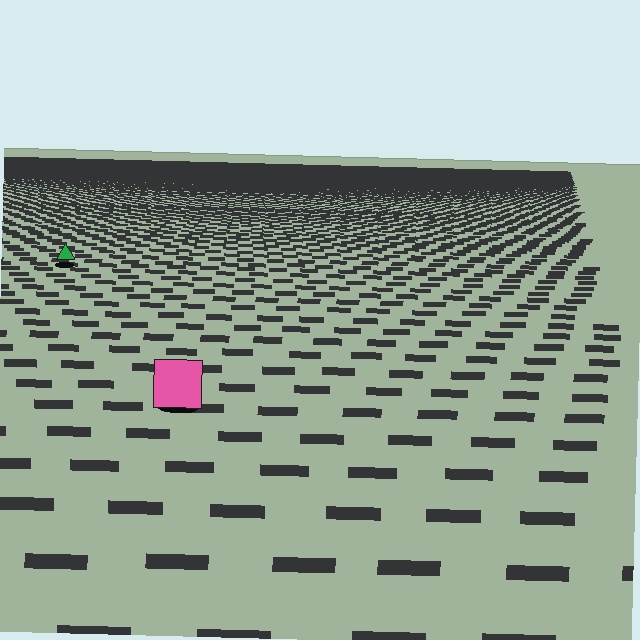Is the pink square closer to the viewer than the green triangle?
Yes. The pink square is closer — you can tell from the texture gradient: the ground texture is coarser near it.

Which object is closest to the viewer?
The pink square is closest. The texture marks near it are larger and more spread out.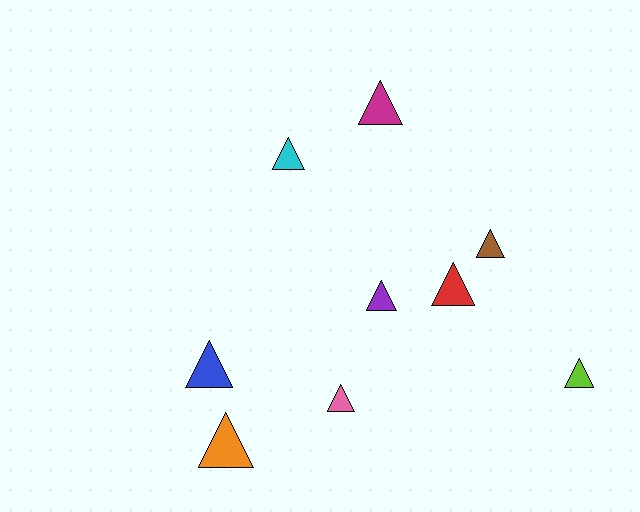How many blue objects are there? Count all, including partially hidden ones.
There is 1 blue object.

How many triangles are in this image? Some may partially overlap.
There are 9 triangles.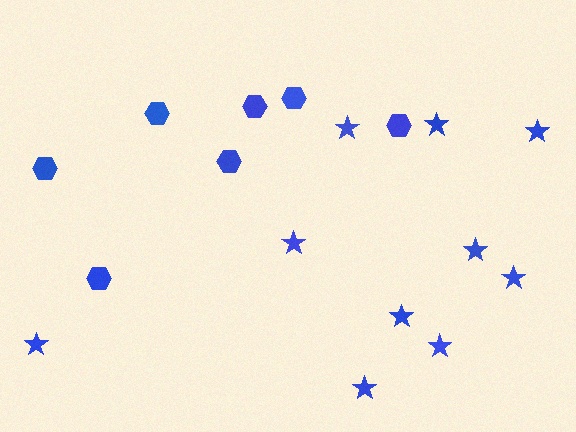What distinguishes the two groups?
There are 2 groups: one group of hexagons (7) and one group of stars (10).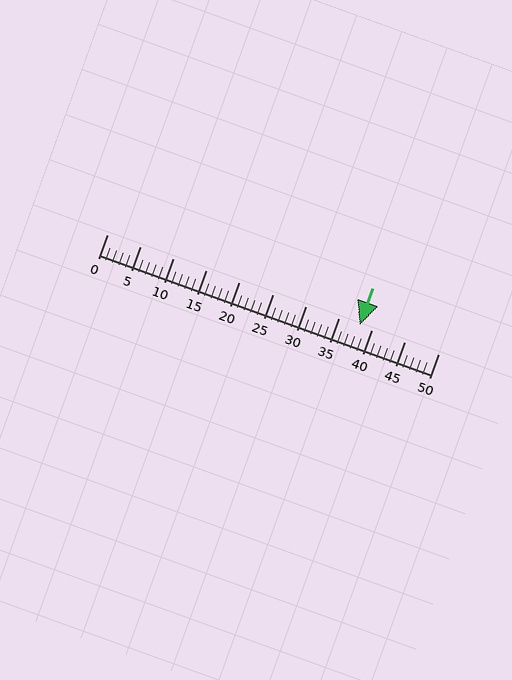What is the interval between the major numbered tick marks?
The major tick marks are spaced 5 units apart.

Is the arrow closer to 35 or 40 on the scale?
The arrow is closer to 40.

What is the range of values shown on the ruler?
The ruler shows values from 0 to 50.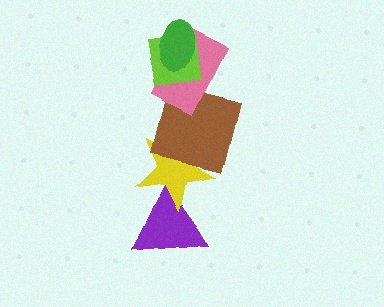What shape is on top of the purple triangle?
The yellow star is on top of the purple triangle.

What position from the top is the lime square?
The lime square is 2nd from the top.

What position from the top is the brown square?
The brown square is 4th from the top.